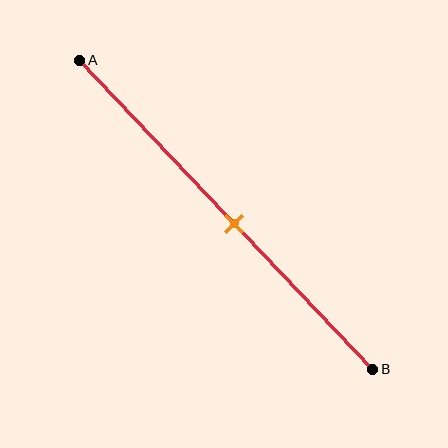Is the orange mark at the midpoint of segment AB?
Yes, the mark is approximately at the midpoint.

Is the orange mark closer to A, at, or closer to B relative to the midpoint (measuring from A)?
The orange mark is approximately at the midpoint of segment AB.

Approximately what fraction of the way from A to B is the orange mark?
The orange mark is approximately 55% of the way from A to B.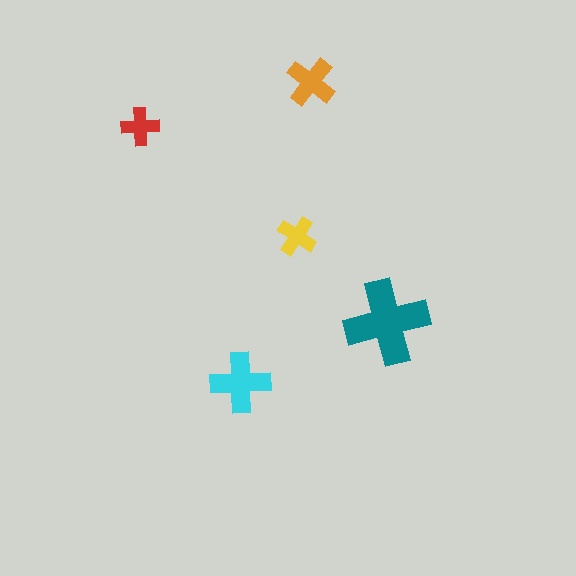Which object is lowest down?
The cyan cross is bottommost.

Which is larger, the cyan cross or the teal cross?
The teal one.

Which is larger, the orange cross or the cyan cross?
The cyan one.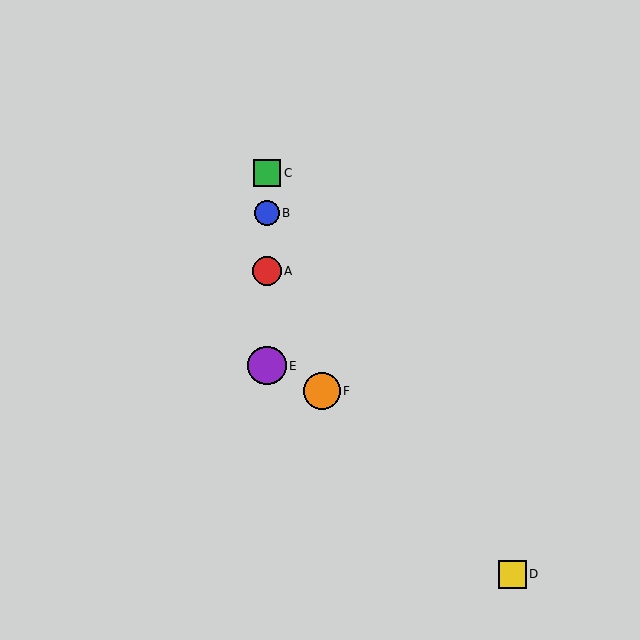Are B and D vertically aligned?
No, B is at x≈267 and D is at x≈512.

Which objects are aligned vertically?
Objects A, B, C, E are aligned vertically.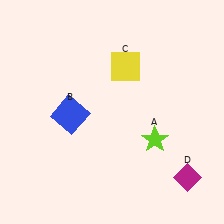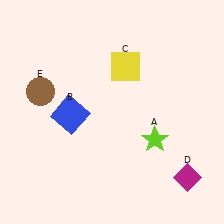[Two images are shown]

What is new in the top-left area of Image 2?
A brown circle (E) was added in the top-left area of Image 2.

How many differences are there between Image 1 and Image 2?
There is 1 difference between the two images.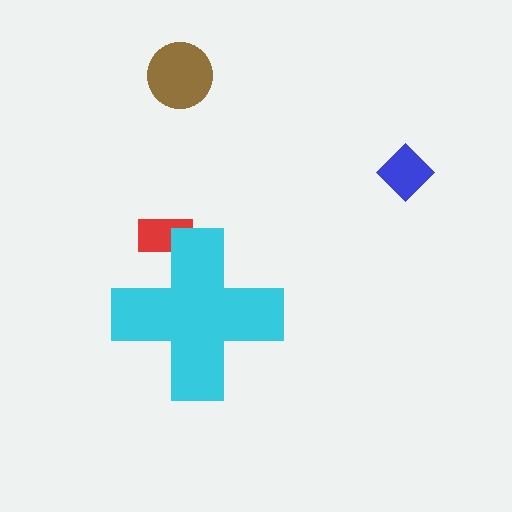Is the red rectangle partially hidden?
Yes, the red rectangle is partially hidden behind the cyan cross.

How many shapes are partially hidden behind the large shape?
1 shape is partially hidden.